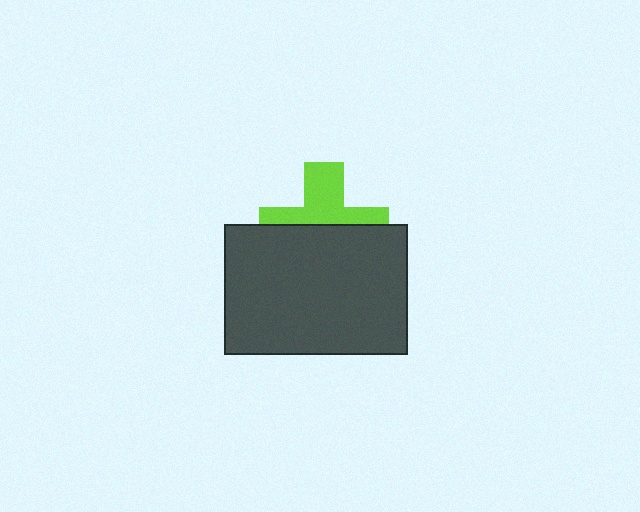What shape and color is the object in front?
The object in front is a dark gray rectangle.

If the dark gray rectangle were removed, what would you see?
You would see the complete lime cross.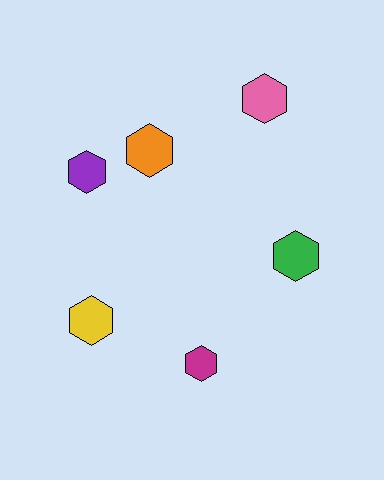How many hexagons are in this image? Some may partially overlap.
There are 6 hexagons.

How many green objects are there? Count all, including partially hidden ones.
There is 1 green object.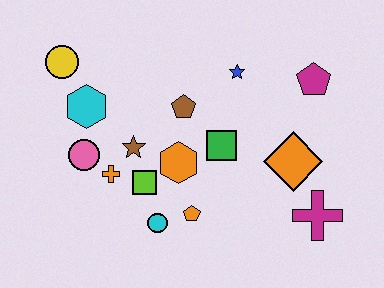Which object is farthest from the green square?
The yellow circle is farthest from the green square.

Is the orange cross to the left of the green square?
Yes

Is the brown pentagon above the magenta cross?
Yes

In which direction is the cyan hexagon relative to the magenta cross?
The cyan hexagon is to the left of the magenta cross.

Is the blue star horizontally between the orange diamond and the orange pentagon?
Yes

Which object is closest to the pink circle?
The orange cross is closest to the pink circle.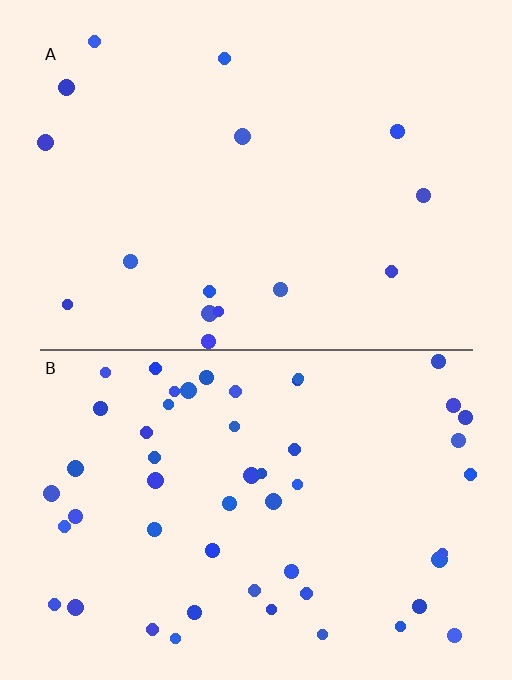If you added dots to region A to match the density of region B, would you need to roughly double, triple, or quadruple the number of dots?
Approximately triple.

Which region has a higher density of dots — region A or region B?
B (the bottom).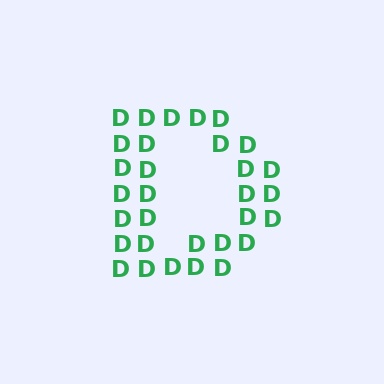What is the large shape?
The large shape is the letter D.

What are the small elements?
The small elements are letter D's.